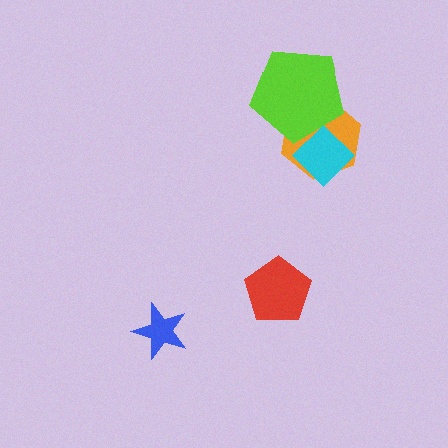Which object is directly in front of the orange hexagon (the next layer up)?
The lime pentagon is directly in front of the orange hexagon.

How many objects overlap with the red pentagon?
0 objects overlap with the red pentagon.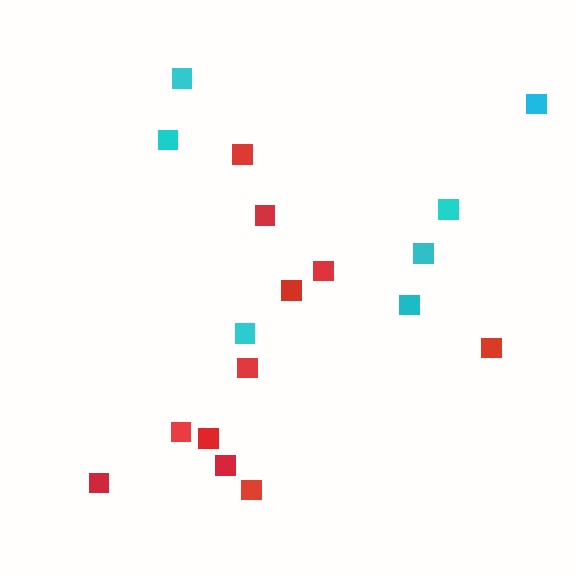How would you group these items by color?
There are 2 groups: one group of red squares (11) and one group of cyan squares (7).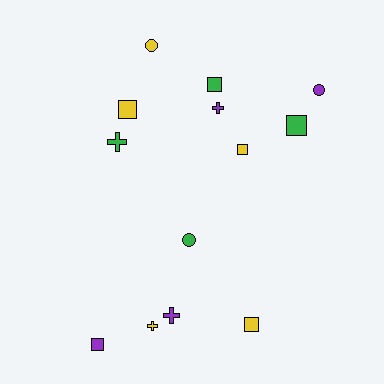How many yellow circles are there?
There is 1 yellow circle.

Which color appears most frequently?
Yellow, with 5 objects.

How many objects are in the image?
There are 13 objects.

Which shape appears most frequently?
Square, with 6 objects.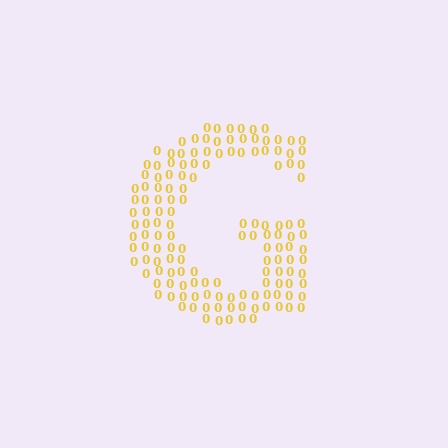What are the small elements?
The small elements are digit 0's.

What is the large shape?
The large shape is the letter G.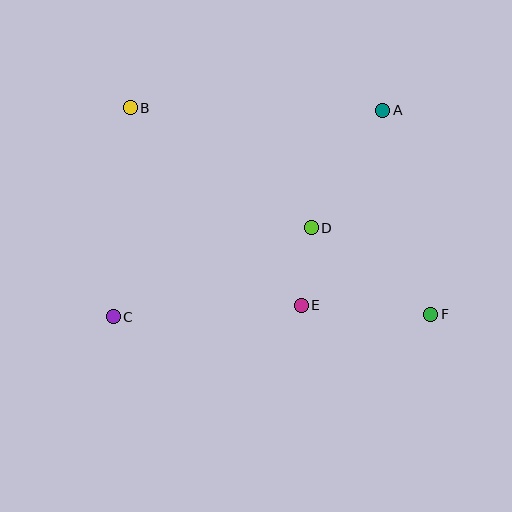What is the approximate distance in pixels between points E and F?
The distance between E and F is approximately 130 pixels.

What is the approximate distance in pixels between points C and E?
The distance between C and E is approximately 188 pixels.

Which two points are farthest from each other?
Points B and F are farthest from each other.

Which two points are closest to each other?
Points D and E are closest to each other.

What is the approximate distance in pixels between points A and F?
The distance between A and F is approximately 209 pixels.